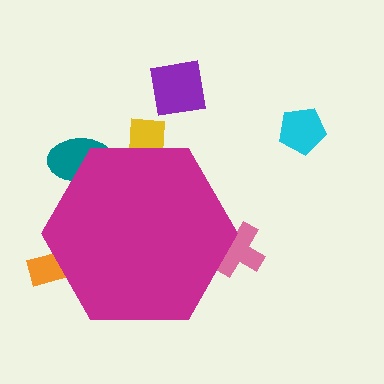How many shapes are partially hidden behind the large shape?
4 shapes are partially hidden.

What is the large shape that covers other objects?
A magenta hexagon.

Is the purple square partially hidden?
No, the purple square is fully visible.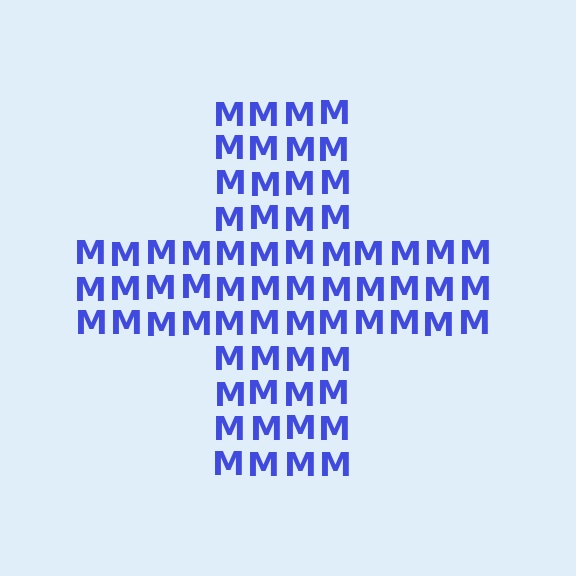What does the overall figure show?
The overall figure shows a cross.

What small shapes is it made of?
It is made of small letter M's.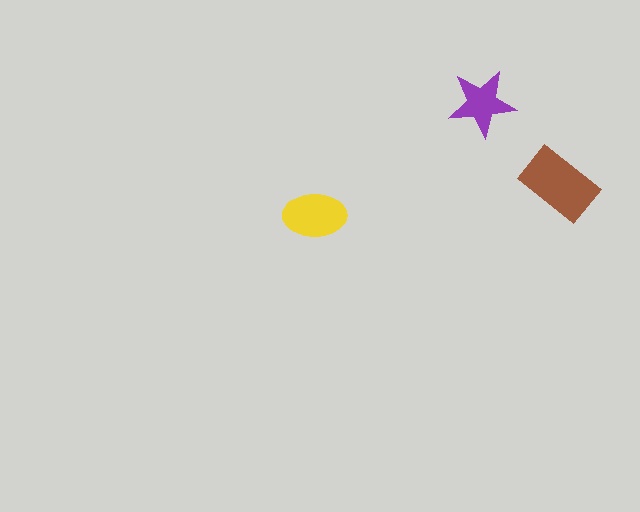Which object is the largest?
The brown rectangle.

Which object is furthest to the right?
The brown rectangle is rightmost.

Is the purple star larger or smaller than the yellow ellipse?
Smaller.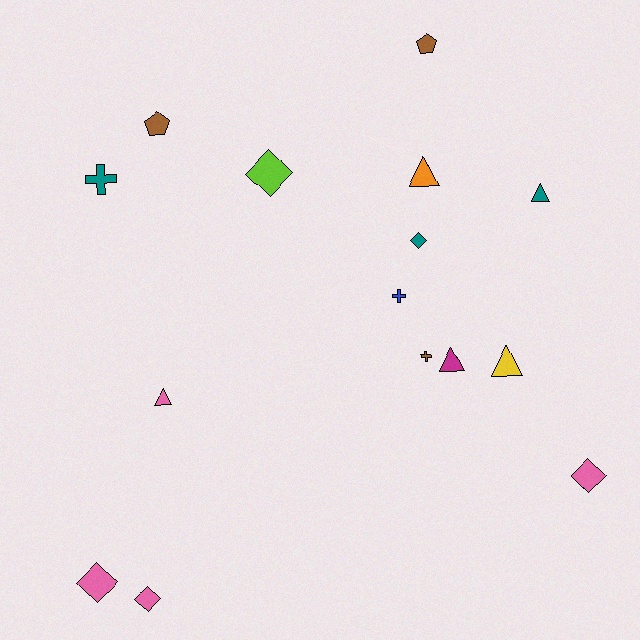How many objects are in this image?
There are 15 objects.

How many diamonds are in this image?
There are 5 diamonds.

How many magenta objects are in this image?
There is 1 magenta object.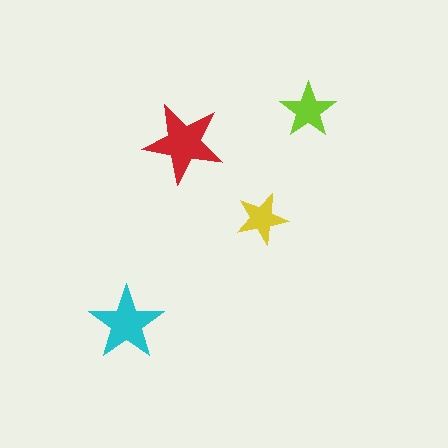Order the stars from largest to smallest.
the red one, the cyan one, the lime one, the yellow one.